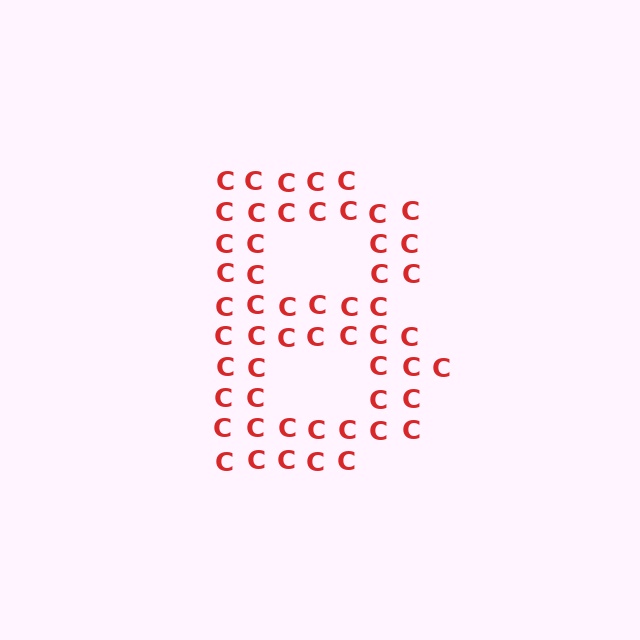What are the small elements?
The small elements are letter C's.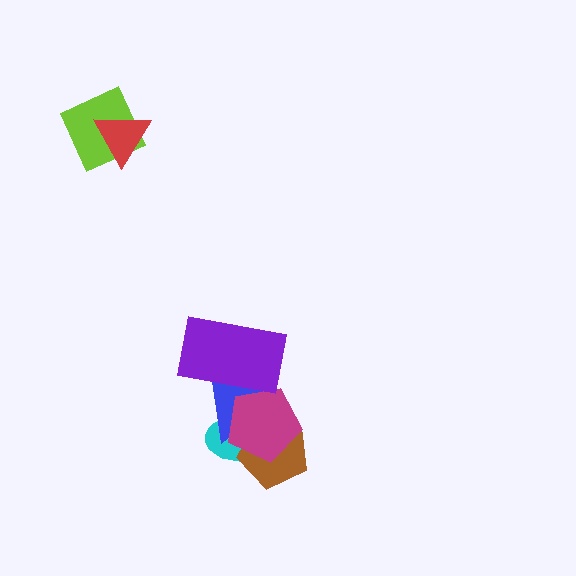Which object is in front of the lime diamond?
The red triangle is in front of the lime diamond.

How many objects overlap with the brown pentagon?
3 objects overlap with the brown pentagon.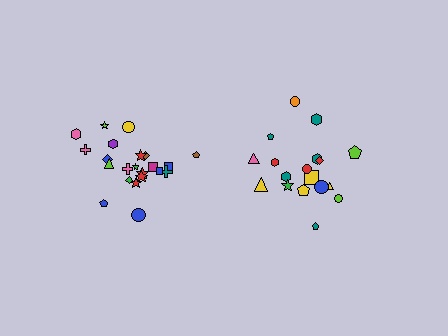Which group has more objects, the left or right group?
The left group.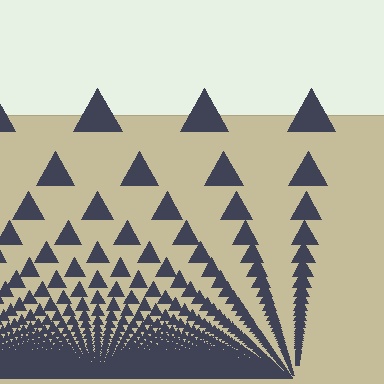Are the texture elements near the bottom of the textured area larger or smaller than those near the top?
Smaller. The gradient is inverted — elements near the bottom are smaller and denser.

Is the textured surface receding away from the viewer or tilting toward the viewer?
The surface appears to tilt toward the viewer. Texture elements get larger and sparser toward the top.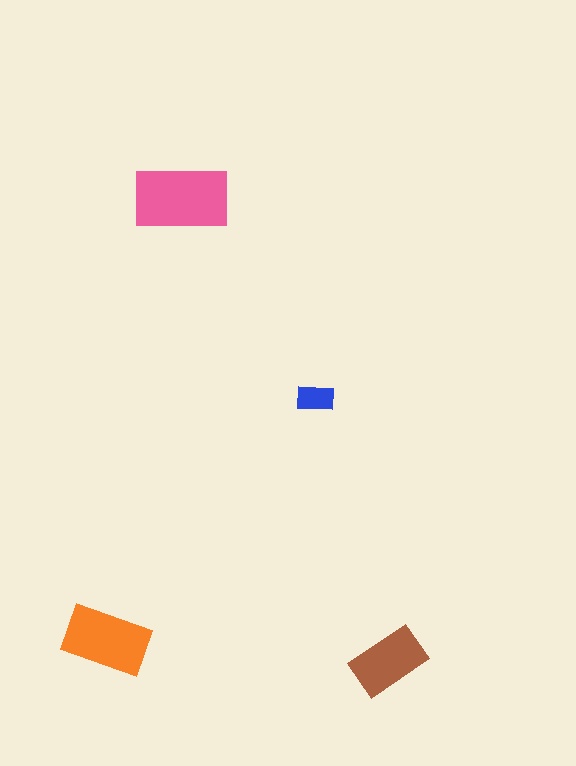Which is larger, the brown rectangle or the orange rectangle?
The orange one.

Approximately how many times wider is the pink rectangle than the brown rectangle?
About 1.5 times wider.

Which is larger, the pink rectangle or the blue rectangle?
The pink one.